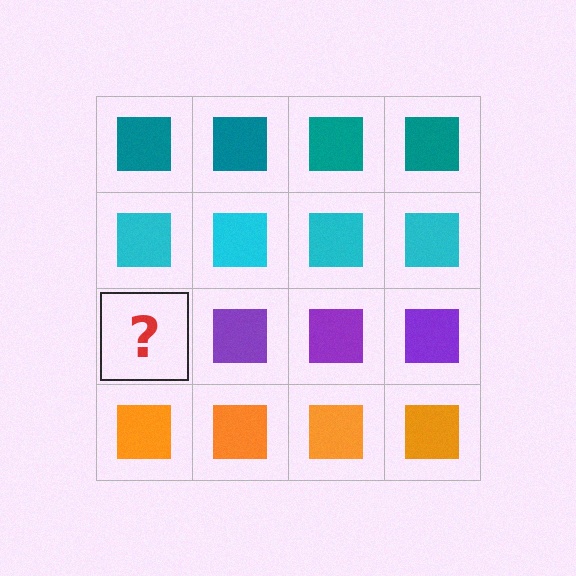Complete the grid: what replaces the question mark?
The question mark should be replaced with a purple square.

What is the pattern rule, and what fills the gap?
The rule is that each row has a consistent color. The gap should be filled with a purple square.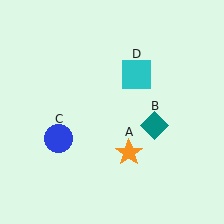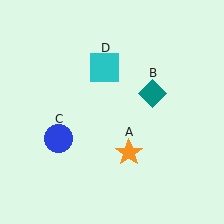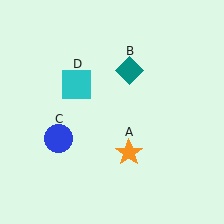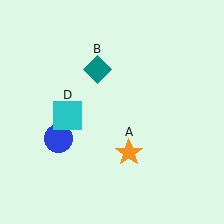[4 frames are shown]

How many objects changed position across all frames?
2 objects changed position: teal diamond (object B), cyan square (object D).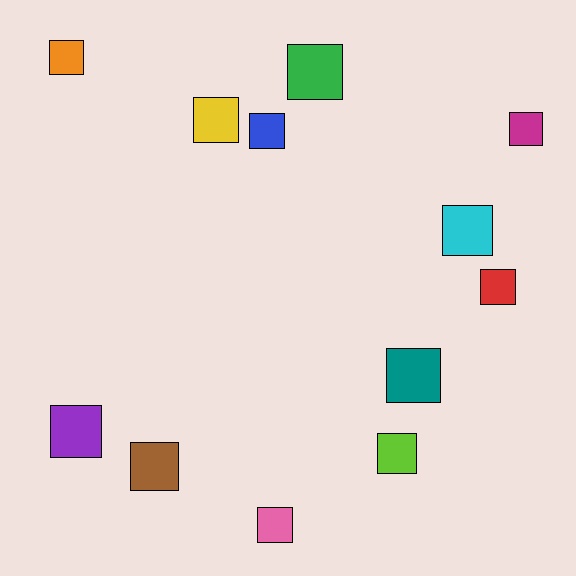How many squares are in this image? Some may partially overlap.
There are 12 squares.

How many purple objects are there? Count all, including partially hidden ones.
There is 1 purple object.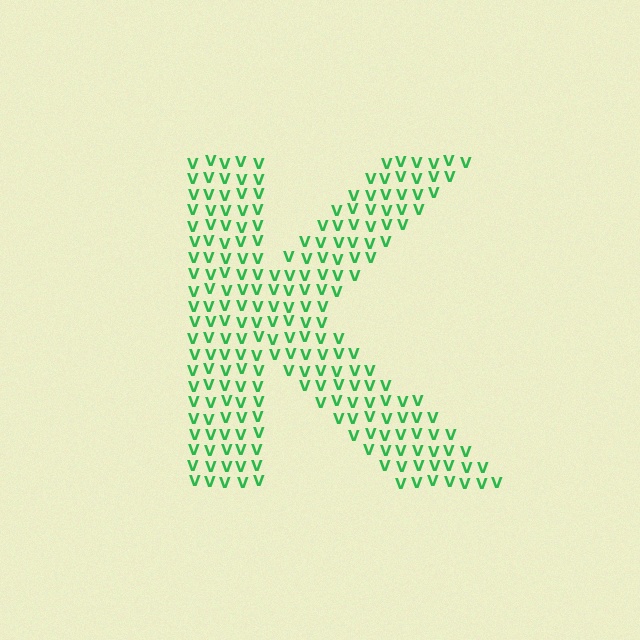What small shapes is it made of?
It is made of small letter V's.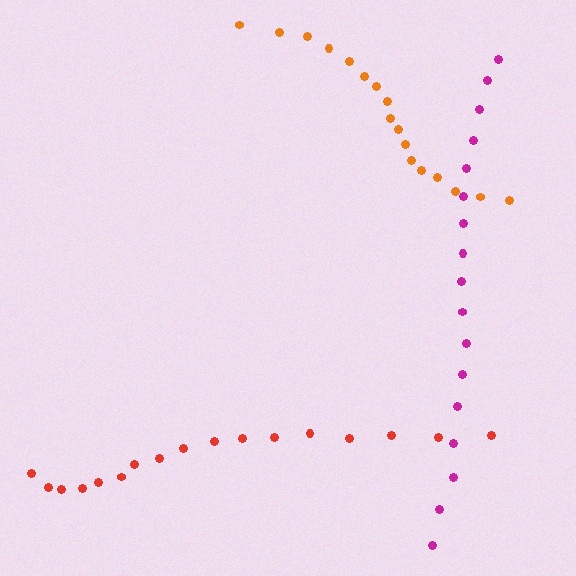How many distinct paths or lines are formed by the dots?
There are 3 distinct paths.